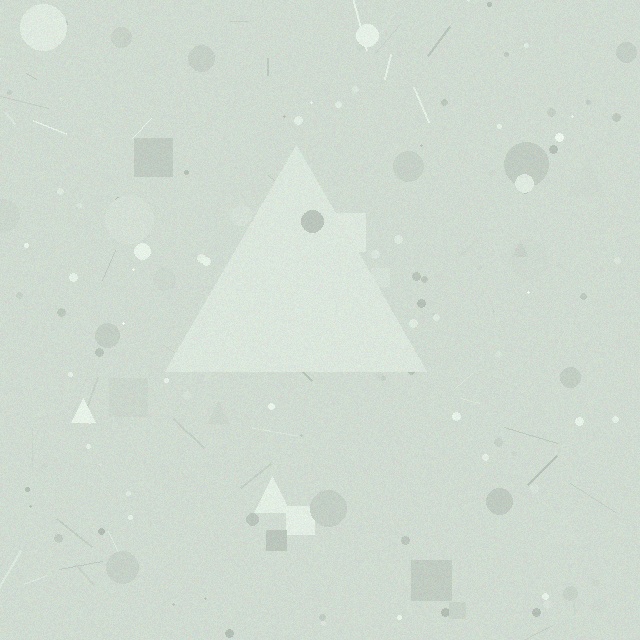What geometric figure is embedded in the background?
A triangle is embedded in the background.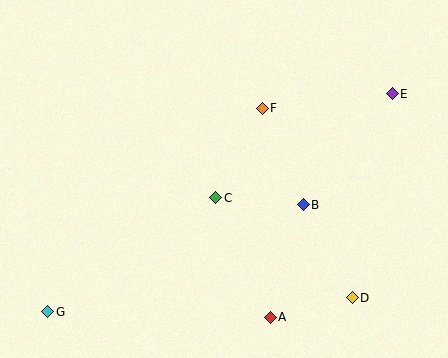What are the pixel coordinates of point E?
Point E is at (392, 93).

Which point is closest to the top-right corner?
Point E is closest to the top-right corner.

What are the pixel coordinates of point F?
Point F is at (262, 108).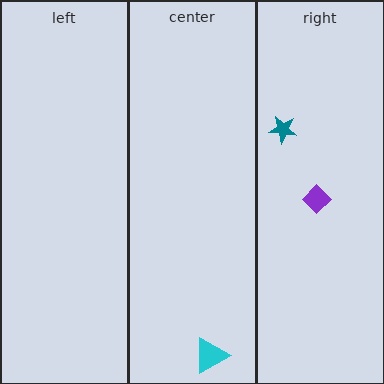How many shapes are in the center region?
1.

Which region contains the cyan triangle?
The center region.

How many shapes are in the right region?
2.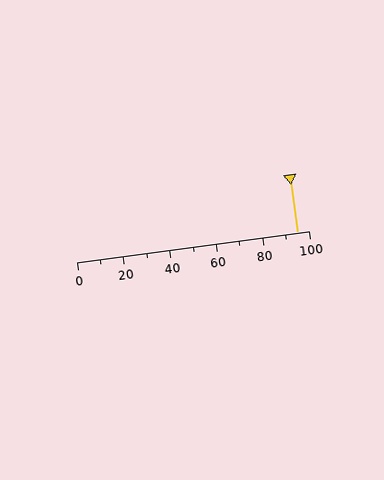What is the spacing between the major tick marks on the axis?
The major ticks are spaced 20 apart.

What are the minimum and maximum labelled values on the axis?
The axis runs from 0 to 100.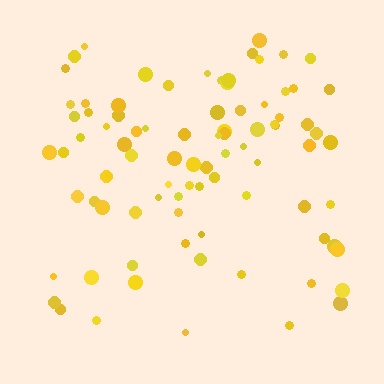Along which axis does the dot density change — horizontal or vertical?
Vertical.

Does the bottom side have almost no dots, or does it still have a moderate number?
Still a moderate number, just noticeably fewer than the top.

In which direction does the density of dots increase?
From bottom to top, with the top side densest.